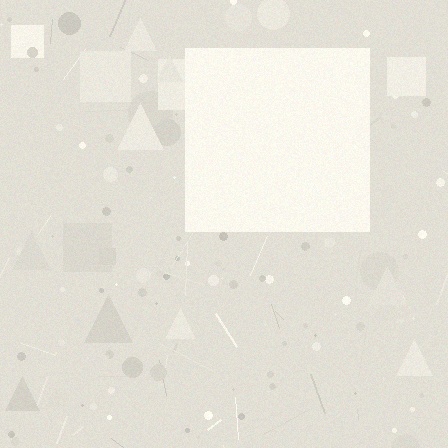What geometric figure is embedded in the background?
A square is embedded in the background.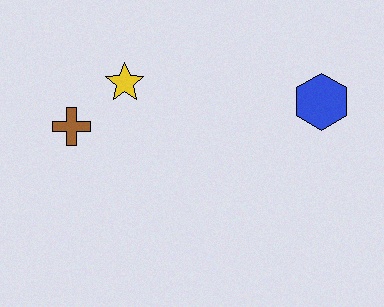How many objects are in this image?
There are 3 objects.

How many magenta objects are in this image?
There are no magenta objects.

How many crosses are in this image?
There is 1 cross.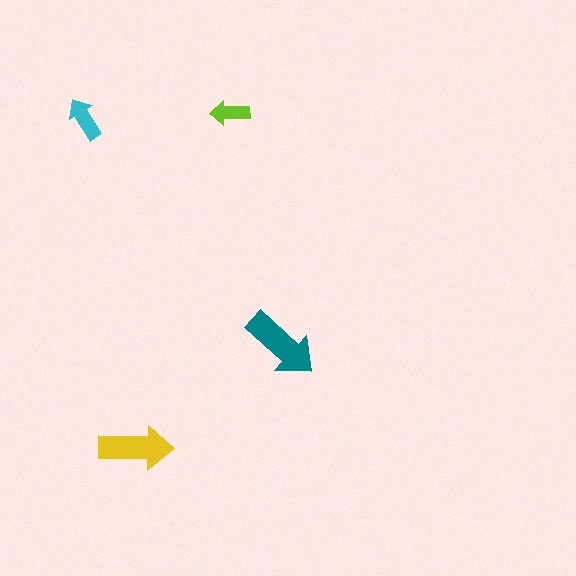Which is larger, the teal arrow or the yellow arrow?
The teal one.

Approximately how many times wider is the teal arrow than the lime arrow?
About 2 times wider.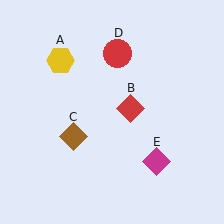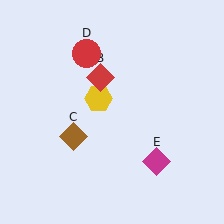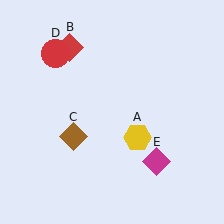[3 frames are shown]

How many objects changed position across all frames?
3 objects changed position: yellow hexagon (object A), red diamond (object B), red circle (object D).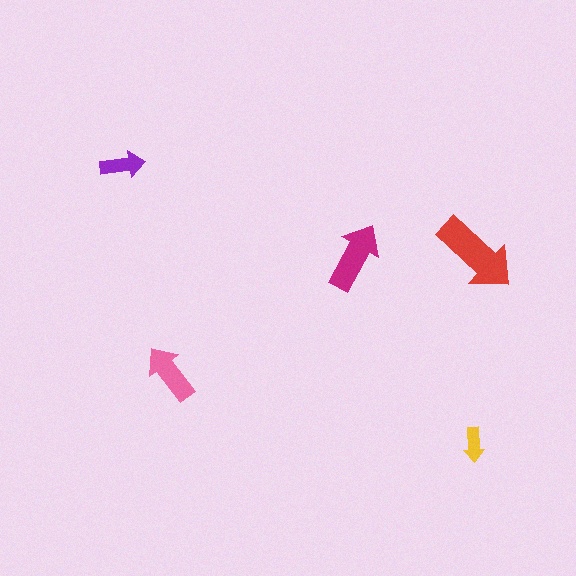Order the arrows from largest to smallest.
the red one, the magenta one, the pink one, the purple one, the yellow one.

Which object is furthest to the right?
The red arrow is rightmost.